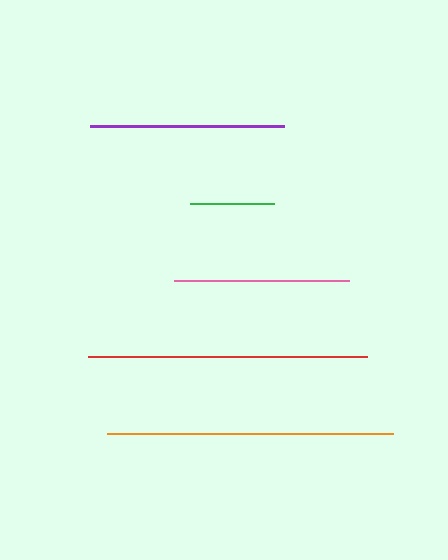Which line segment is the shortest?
The green line is the shortest at approximately 84 pixels.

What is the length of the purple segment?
The purple segment is approximately 195 pixels long.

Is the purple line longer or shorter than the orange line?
The orange line is longer than the purple line.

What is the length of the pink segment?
The pink segment is approximately 175 pixels long.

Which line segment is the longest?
The orange line is the longest at approximately 286 pixels.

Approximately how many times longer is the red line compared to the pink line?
The red line is approximately 1.6 times the length of the pink line.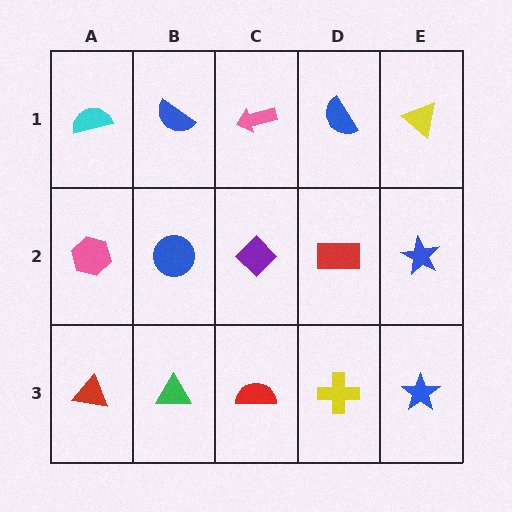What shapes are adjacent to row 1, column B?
A blue circle (row 2, column B), a cyan semicircle (row 1, column A), a pink arrow (row 1, column C).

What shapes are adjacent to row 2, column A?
A cyan semicircle (row 1, column A), a red triangle (row 3, column A), a blue circle (row 2, column B).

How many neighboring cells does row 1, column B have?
3.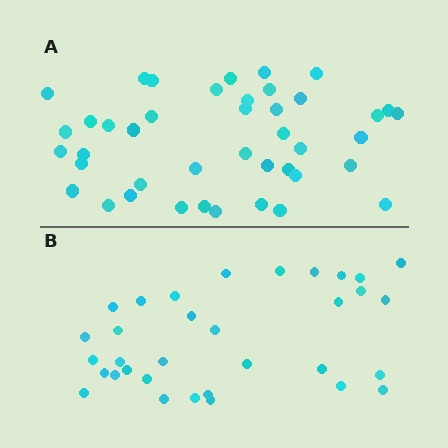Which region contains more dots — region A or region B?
Region A (the top region) has more dots.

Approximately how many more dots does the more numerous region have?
Region A has roughly 8 or so more dots than region B.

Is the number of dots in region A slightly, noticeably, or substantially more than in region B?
Region A has noticeably more, but not dramatically so. The ratio is roughly 1.3 to 1.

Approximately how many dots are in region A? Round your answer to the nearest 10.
About 40 dots. (The exact count is 42, which rounds to 40.)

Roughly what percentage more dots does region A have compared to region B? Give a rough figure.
About 25% more.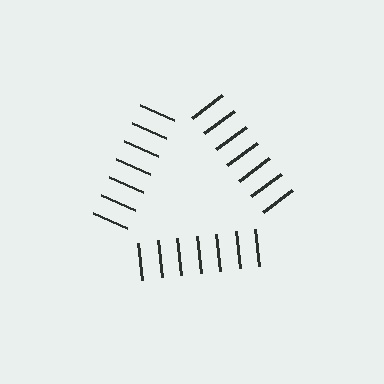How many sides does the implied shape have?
3 sides — the line-ends trace a triangle.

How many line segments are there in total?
21 — 7 along each of the 3 edges.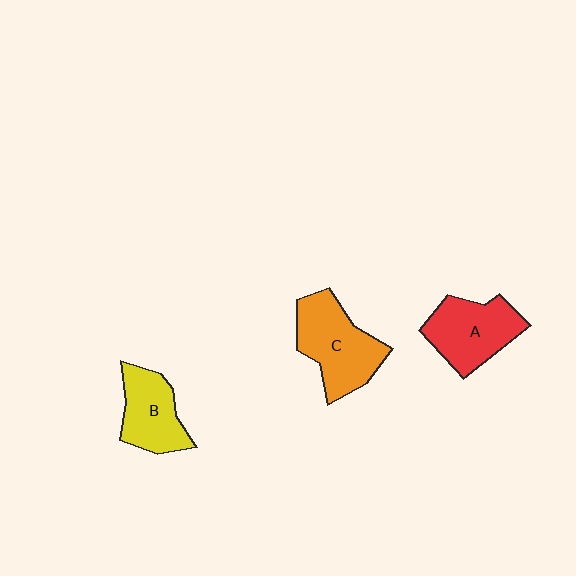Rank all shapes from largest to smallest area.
From largest to smallest: C (orange), A (red), B (yellow).